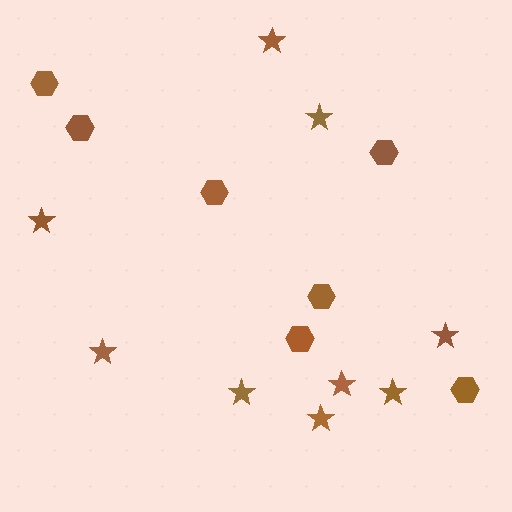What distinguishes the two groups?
There are 2 groups: one group of hexagons (7) and one group of stars (9).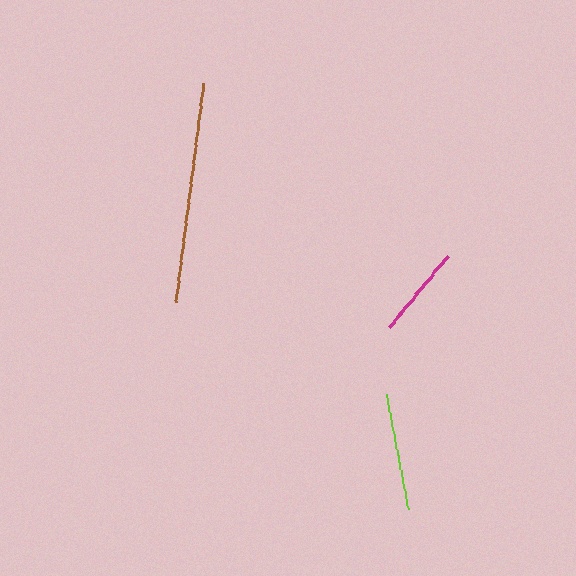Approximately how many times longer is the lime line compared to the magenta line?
The lime line is approximately 1.3 times the length of the magenta line.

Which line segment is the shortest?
The magenta line is the shortest at approximately 92 pixels.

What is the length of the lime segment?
The lime segment is approximately 117 pixels long.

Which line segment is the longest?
The brown line is the longest at approximately 220 pixels.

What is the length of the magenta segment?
The magenta segment is approximately 92 pixels long.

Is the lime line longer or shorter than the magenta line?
The lime line is longer than the magenta line.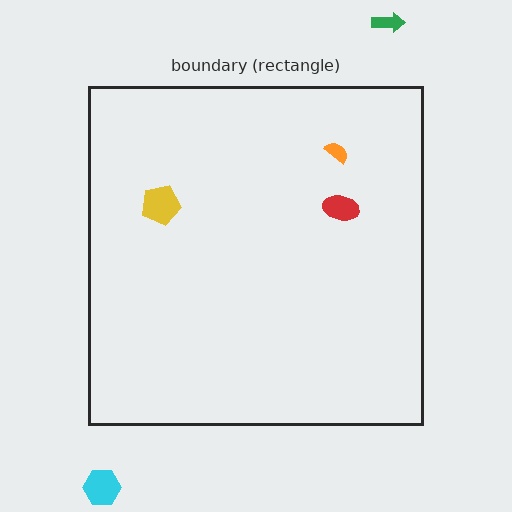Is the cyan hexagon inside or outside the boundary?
Outside.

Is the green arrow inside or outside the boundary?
Outside.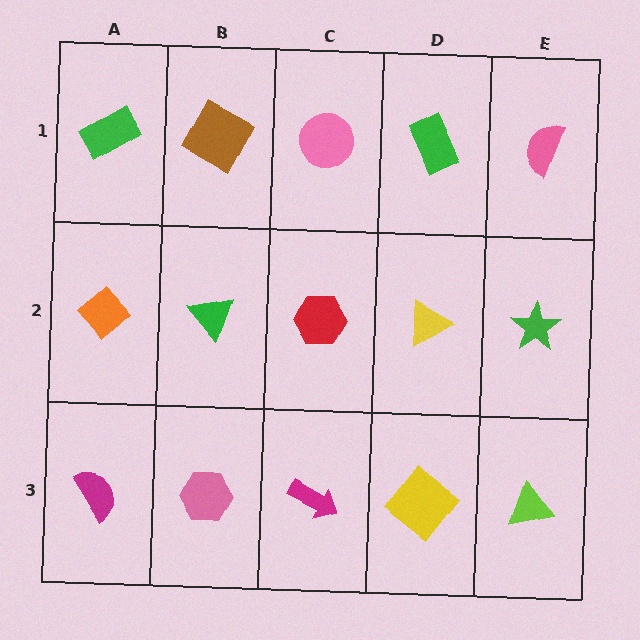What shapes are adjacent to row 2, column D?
A green rectangle (row 1, column D), a yellow diamond (row 3, column D), a red hexagon (row 2, column C), a green star (row 2, column E).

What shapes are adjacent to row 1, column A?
An orange diamond (row 2, column A), a brown square (row 1, column B).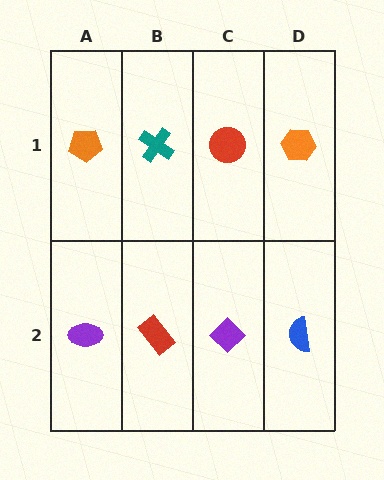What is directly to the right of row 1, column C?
An orange hexagon.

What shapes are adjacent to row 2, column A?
An orange pentagon (row 1, column A), a red rectangle (row 2, column B).